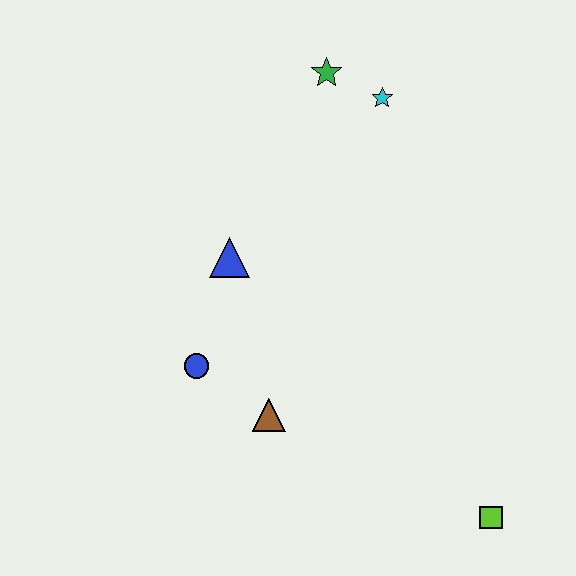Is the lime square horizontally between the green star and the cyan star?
No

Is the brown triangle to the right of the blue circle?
Yes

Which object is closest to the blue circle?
The brown triangle is closest to the blue circle.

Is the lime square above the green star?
No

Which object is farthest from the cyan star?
The lime square is farthest from the cyan star.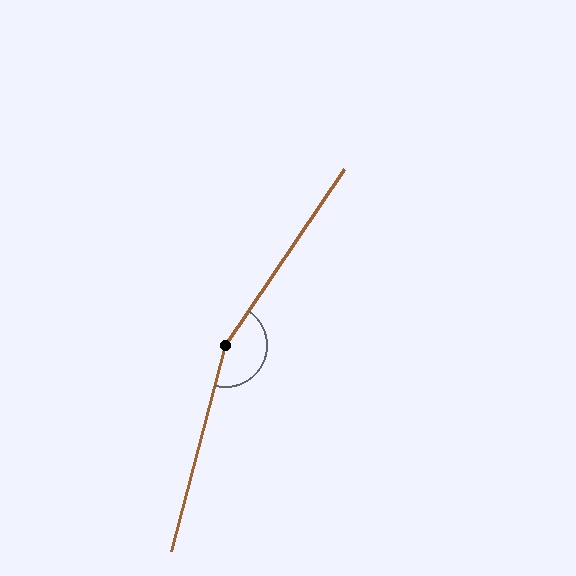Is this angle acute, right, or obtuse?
It is obtuse.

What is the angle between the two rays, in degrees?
Approximately 161 degrees.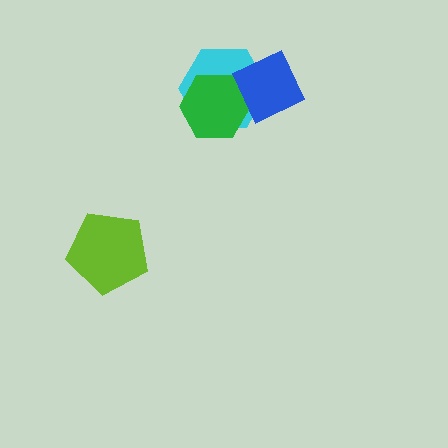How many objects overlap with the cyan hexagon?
2 objects overlap with the cyan hexagon.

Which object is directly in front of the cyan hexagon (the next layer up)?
The green hexagon is directly in front of the cyan hexagon.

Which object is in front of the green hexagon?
The blue diamond is in front of the green hexagon.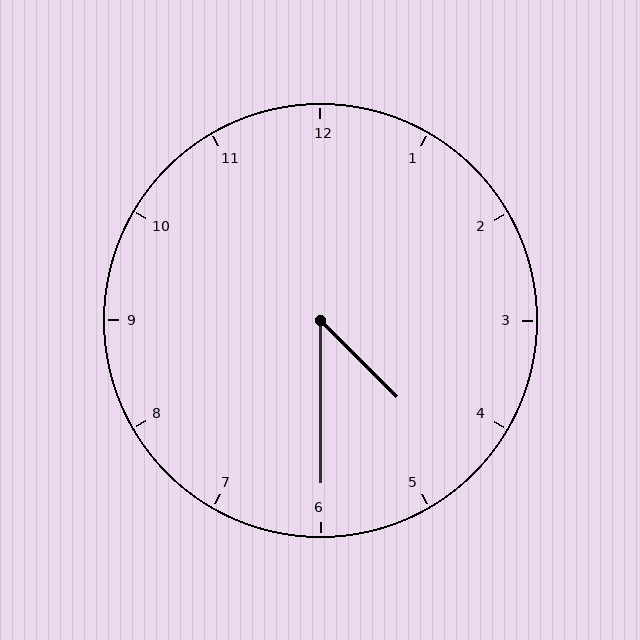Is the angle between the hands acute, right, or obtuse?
It is acute.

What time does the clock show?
4:30.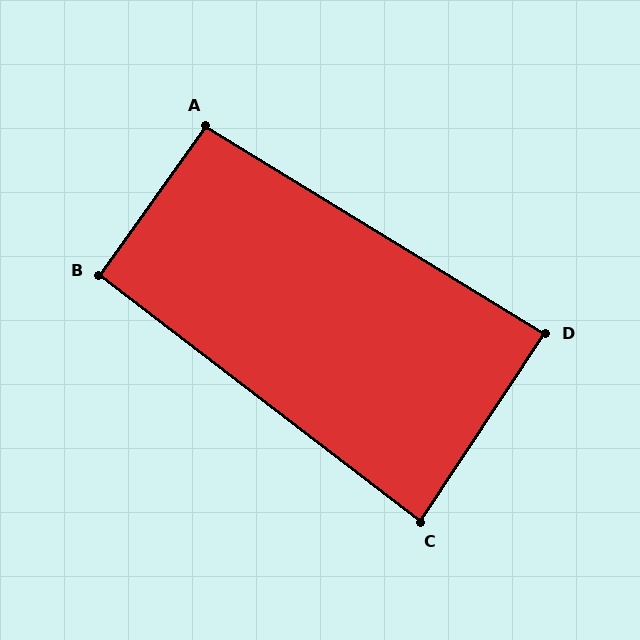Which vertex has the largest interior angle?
A, at approximately 94 degrees.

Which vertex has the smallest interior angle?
C, at approximately 86 degrees.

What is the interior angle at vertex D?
Approximately 88 degrees (approximately right).